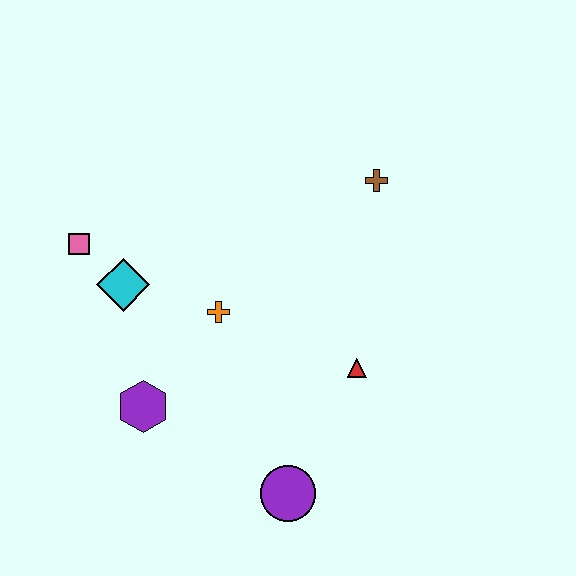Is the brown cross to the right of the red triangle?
Yes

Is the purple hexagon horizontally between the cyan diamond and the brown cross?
Yes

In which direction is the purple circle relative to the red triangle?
The purple circle is below the red triangle.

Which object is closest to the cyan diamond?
The pink square is closest to the cyan diamond.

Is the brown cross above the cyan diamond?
Yes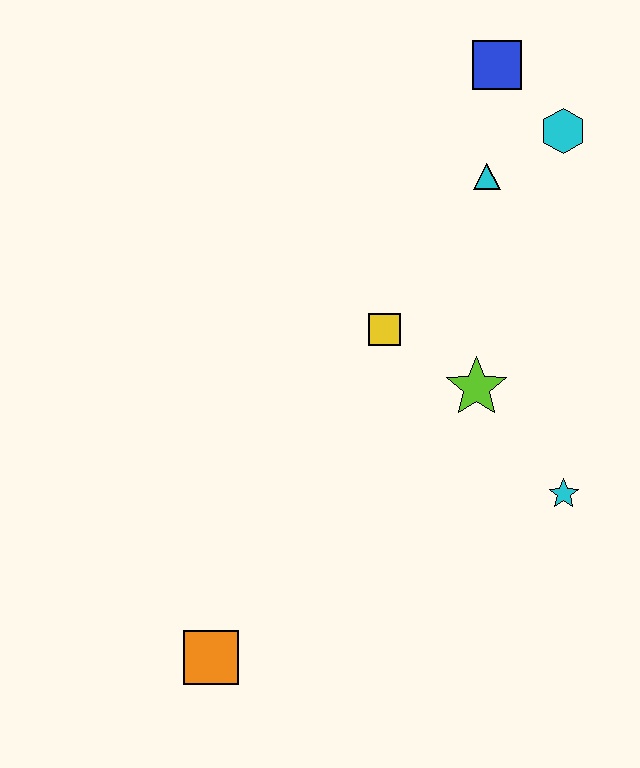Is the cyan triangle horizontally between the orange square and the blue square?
Yes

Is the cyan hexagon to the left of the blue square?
No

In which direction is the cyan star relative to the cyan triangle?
The cyan star is below the cyan triangle.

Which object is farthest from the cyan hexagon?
The orange square is farthest from the cyan hexagon.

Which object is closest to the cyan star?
The lime star is closest to the cyan star.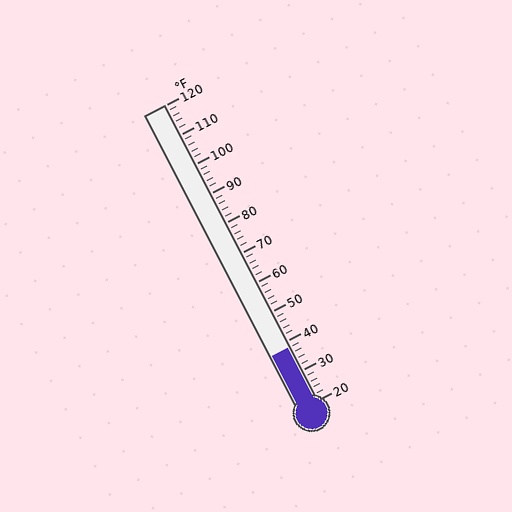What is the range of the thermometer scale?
The thermometer scale ranges from 20°F to 120°F.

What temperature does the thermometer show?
The thermometer shows approximately 38°F.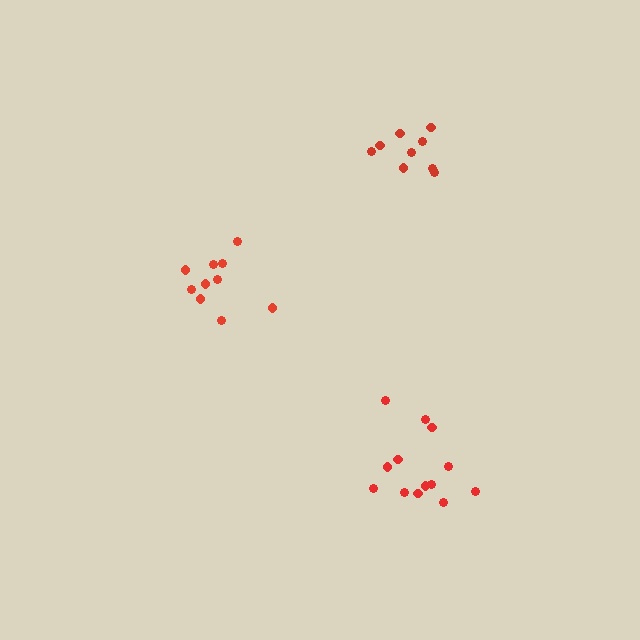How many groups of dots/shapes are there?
There are 3 groups.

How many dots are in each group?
Group 1: 13 dots, Group 2: 10 dots, Group 3: 9 dots (32 total).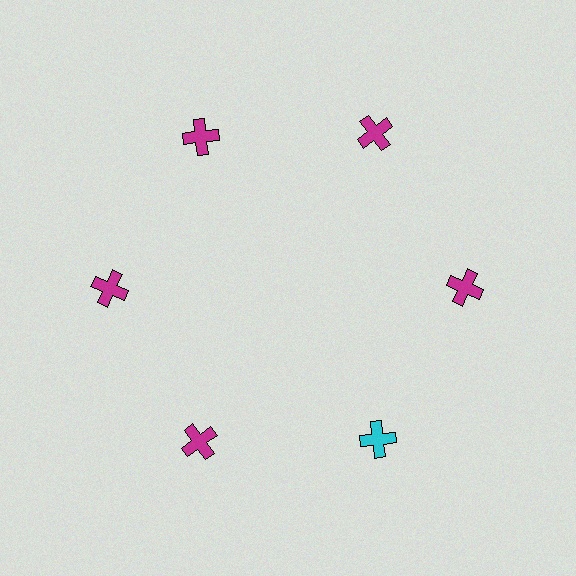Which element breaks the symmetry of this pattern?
The cyan cross at roughly the 5 o'clock position breaks the symmetry. All other shapes are magenta crosses.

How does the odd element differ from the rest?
It has a different color: cyan instead of magenta.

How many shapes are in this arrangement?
There are 6 shapes arranged in a ring pattern.